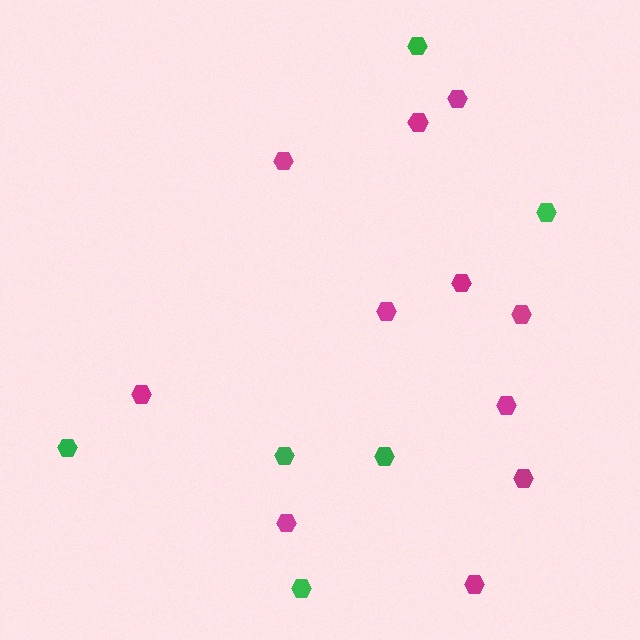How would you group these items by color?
There are 2 groups: one group of green hexagons (6) and one group of magenta hexagons (11).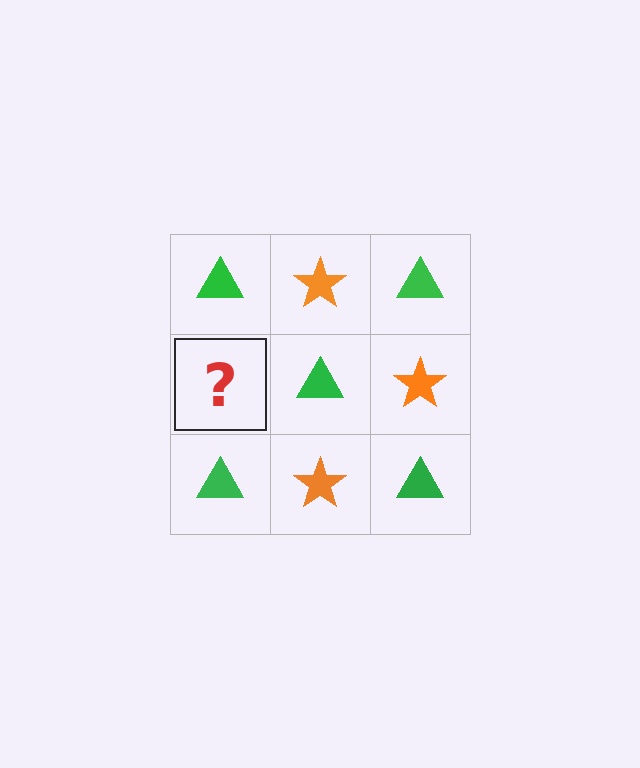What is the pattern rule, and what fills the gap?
The rule is that it alternates green triangle and orange star in a checkerboard pattern. The gap should be filled with an orange star.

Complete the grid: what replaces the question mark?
The question mark should be replaced with an orange star.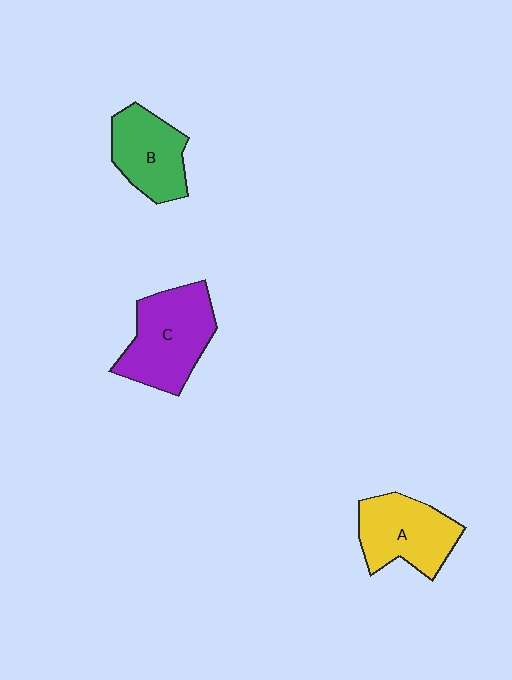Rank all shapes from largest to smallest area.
From largest to smallest: C (purple), A (yellow), B (green).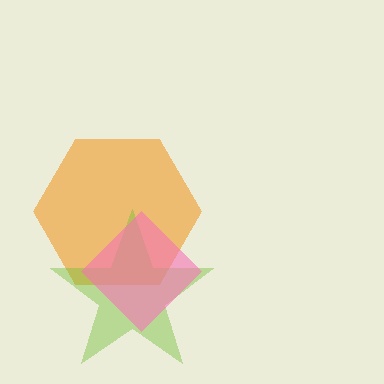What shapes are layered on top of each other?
The layered shapes are: an orange hexagon, a lime star, a pink diamond.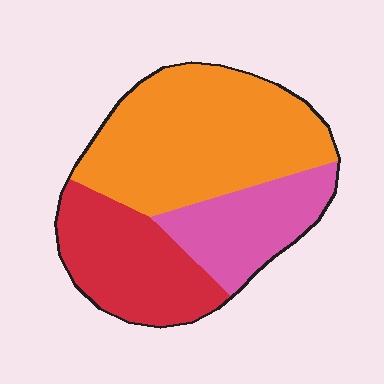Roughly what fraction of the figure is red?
Red takes up about one quarter (1/4) of the figure.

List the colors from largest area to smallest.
From largest to smallest: orange, red, pink.